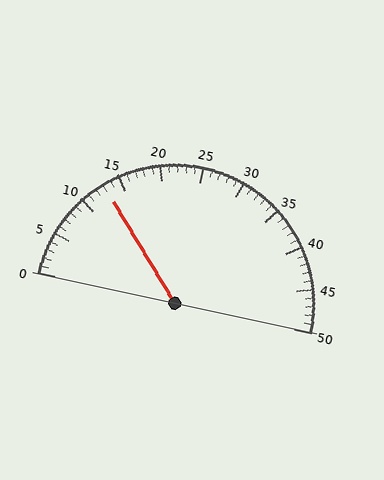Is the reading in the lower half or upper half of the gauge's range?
The reading is in the lower half of the range (0 to 50).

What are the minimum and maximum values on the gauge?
The gauge ranges from 0 to 50.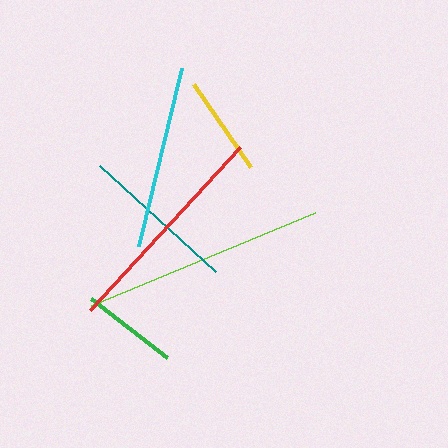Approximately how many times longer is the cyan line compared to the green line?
The cyan line is approximately 1.9 times the length of the green line.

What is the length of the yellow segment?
The yellow segment is approximately 101 pixels long.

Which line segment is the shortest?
The green line is the shortest at approximately 97 pixels.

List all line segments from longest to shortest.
From longest to shortest: lime, red, cyan, teal, yellow, green.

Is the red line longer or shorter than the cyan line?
The red line is longer than the cyan line.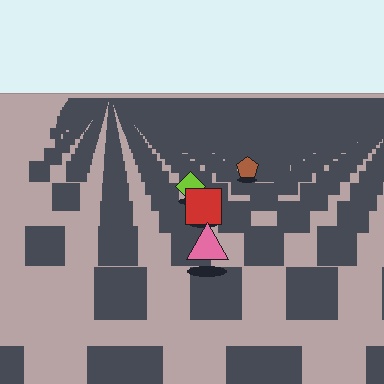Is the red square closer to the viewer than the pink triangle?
No. The pink triangle is closer — you can tell from the texture gradient: the ground texture is coarser near it.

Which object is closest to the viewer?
The pink triangle is closest. The texture marks near it are larger and more spread out.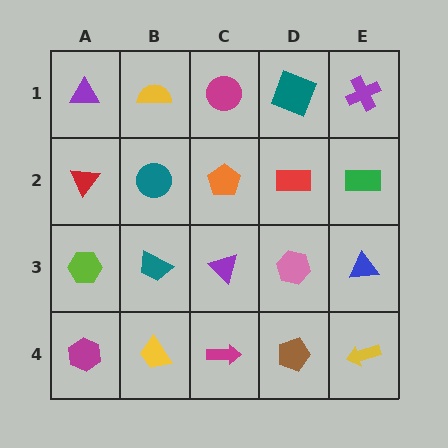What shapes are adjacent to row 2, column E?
A purple cross (row 1, column E), a blue triangle (row 3, column E), a red rectangle (row 2, column D).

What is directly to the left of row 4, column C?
A yellow trapezoid.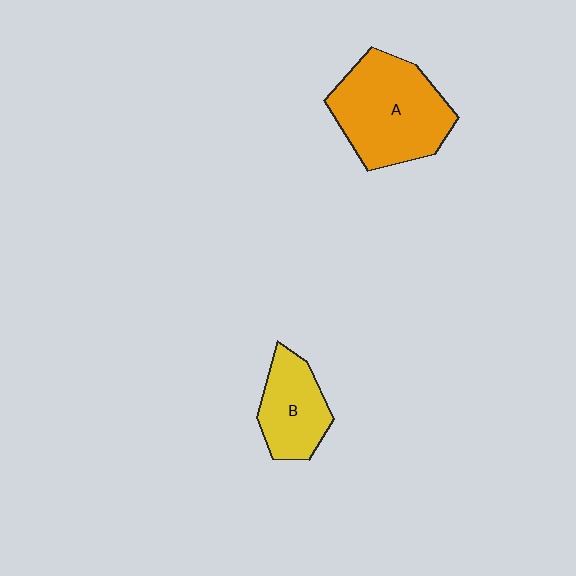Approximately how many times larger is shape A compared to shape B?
Approximately 1.7 times.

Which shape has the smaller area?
Shape B (yellow).